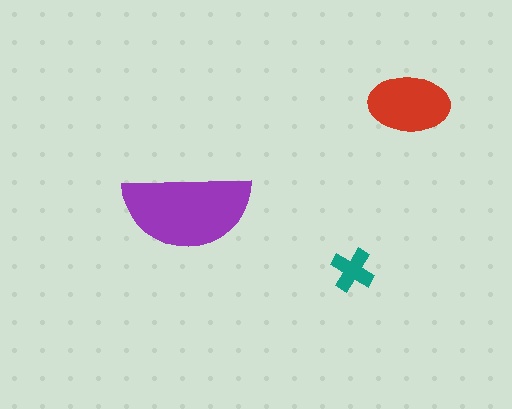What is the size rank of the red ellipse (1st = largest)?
2nd.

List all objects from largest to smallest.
The purple semicircle, the red ellipse, the teal cross.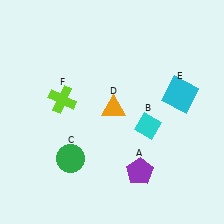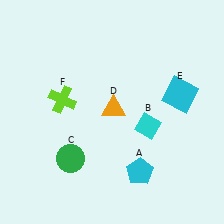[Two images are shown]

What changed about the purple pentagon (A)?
In Image 1, A is purple. In Image 2, it changed to cyan.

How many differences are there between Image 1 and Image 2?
There is 1 difference between the two images.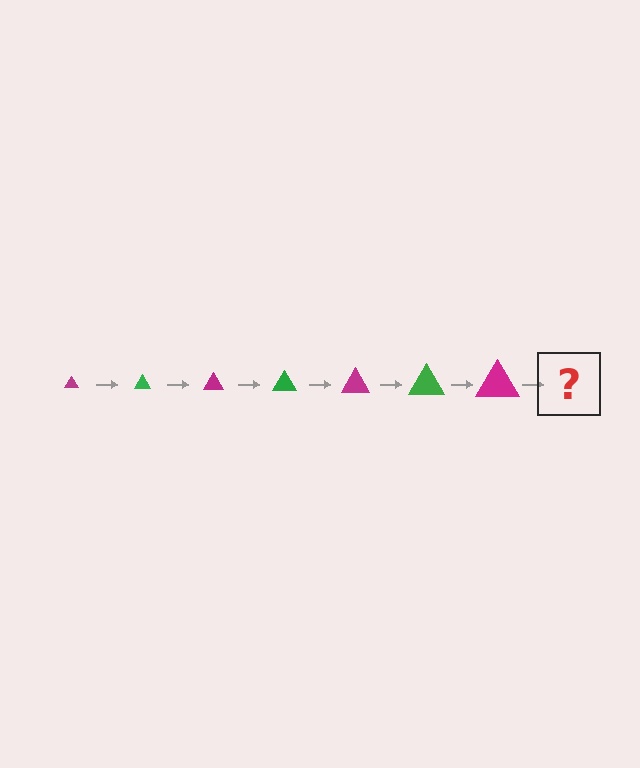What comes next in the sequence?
The next element should be a green triangle, larger than the previous one.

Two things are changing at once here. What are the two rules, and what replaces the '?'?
The two rules are that the triangle grows larger each step and the color cycles through magenta and green. The '?' should be a green triangle, larger than the previous one.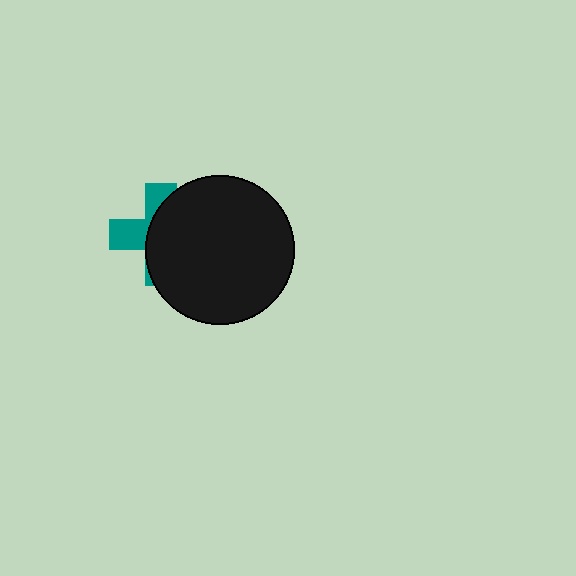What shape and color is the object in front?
The object in front is a black circle.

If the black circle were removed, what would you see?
You would see the complete teal cross.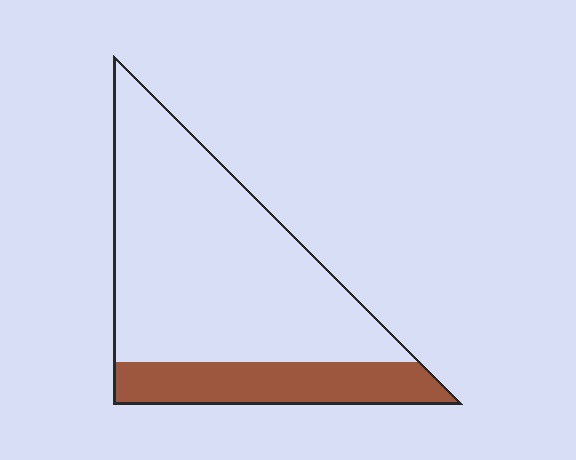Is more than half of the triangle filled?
No.